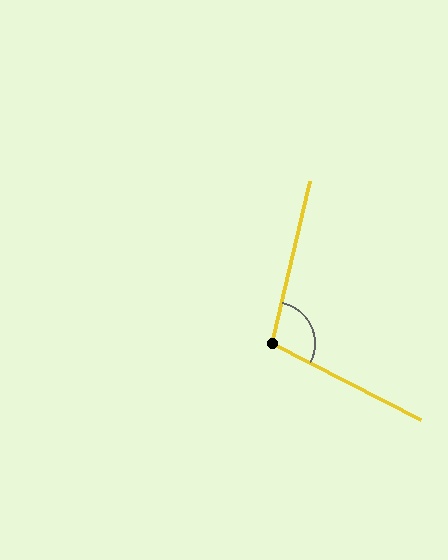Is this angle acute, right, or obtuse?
It is obtuse.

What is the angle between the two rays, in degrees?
Approximately 104 degrees.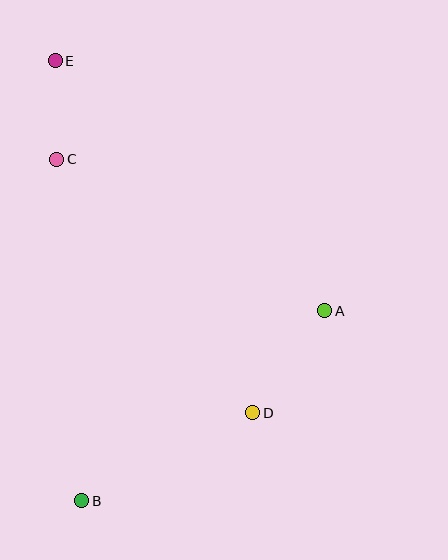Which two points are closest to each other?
Points C and E are closest to each other.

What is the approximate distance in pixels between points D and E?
The distance between D and E is approximately 404 pixels.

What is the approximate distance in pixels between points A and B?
The distance between A and B is approximately 308 pixels.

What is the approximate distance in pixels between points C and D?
The distance between C and D is approximately 320 pixels.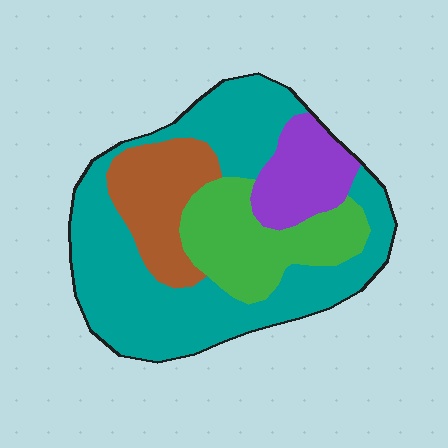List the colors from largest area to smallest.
From largest to smallest: teal, green, brown, purple.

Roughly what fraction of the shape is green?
Green covers about 20% of the shape.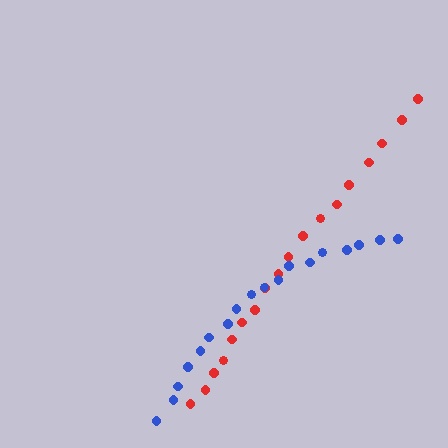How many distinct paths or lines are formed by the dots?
There are 2 distinct paths.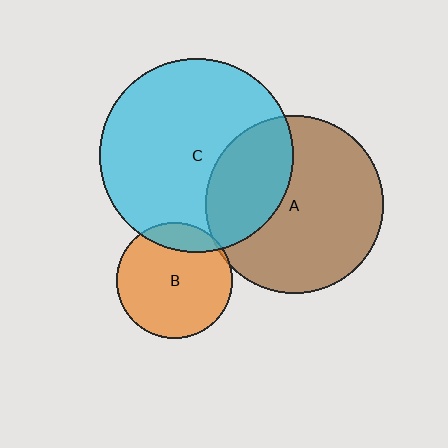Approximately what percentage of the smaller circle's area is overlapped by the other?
Approximately 30%.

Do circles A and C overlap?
Yes.